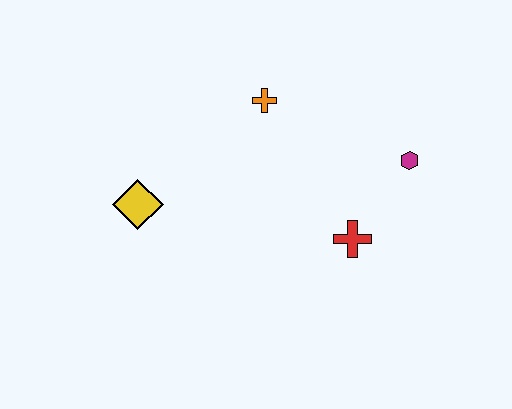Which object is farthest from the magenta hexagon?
The yellow diamond is farthest from the magenta hexagon.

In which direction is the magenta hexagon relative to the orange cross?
The magenta hexagon is to the right of the orange cross.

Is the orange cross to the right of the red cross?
No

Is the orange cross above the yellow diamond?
Yes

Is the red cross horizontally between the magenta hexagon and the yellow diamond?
Yes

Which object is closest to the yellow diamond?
The orange cross is closest to the yellow diamond.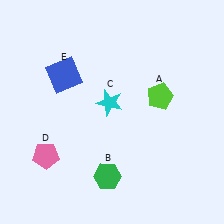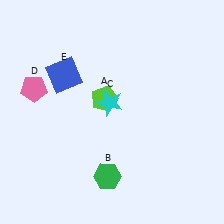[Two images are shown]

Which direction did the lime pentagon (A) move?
The lime pentagon (A) moved left.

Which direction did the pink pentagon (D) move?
The pink pentagon (D) moved up.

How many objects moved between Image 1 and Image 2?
2 objects moved between the two images.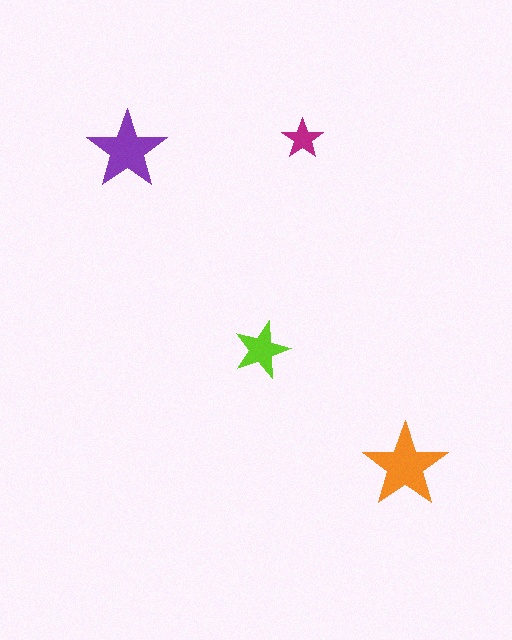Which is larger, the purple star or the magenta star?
The purple one.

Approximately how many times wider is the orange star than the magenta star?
About 2 times wider.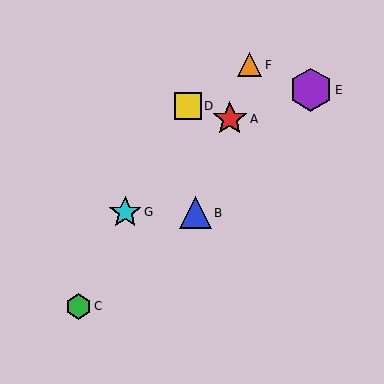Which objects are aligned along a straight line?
Objects A, B, F are aligned along a straight line.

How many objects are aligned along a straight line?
3 objects (A, B, F) are aligned along a straight line.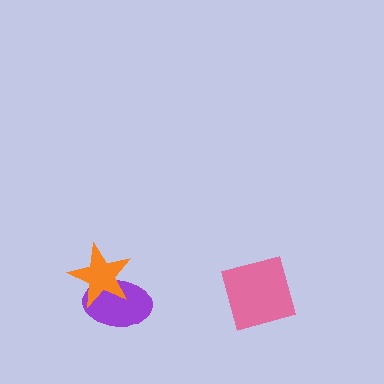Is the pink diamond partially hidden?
No, no other shape covers it.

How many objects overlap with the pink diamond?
0 objects overlap with the pink diamond.